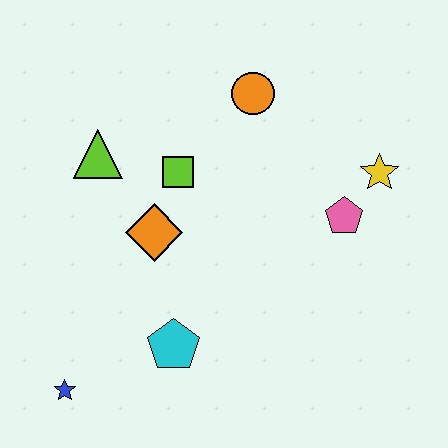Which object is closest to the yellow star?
The pink pentagon is closest to the yellow star.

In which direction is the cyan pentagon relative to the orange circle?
The cyan pentagon is below the orange circle.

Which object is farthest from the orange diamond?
The yellow star is farthest from the orange diamond.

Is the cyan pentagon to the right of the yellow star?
No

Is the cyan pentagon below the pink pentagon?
Yes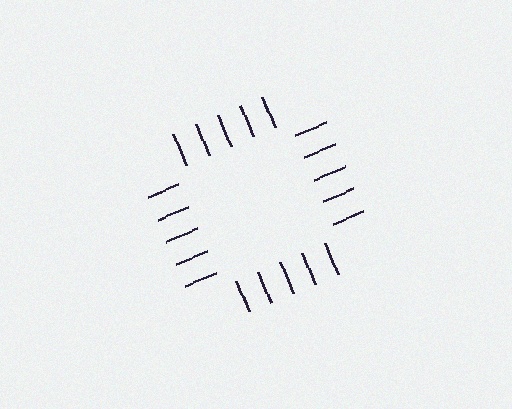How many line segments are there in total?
20 — 5 along each of the 4 edges.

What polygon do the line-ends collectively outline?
An illusory square — the line segments terminate on its edges but no continuous stroke is drawn.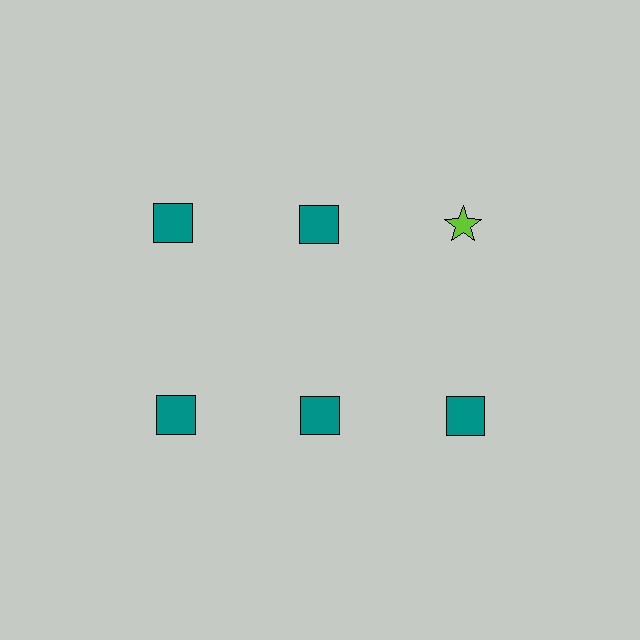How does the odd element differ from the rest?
It differs in both color (lime instead of teal) and shape (star instead of square).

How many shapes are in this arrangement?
There are 6 shapes arranged in a grid pattern.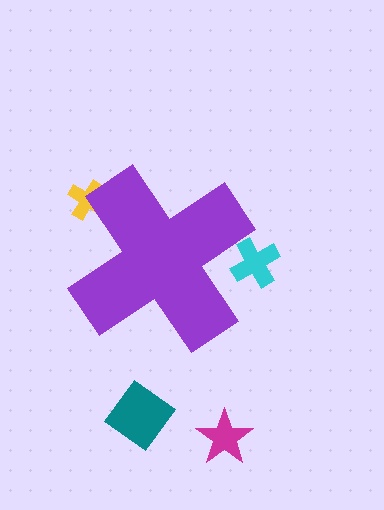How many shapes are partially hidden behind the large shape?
2 shapes are partially hidden.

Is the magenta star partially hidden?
No, the magenta star is fully visible.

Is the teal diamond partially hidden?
No, the teal diamond is fully visible.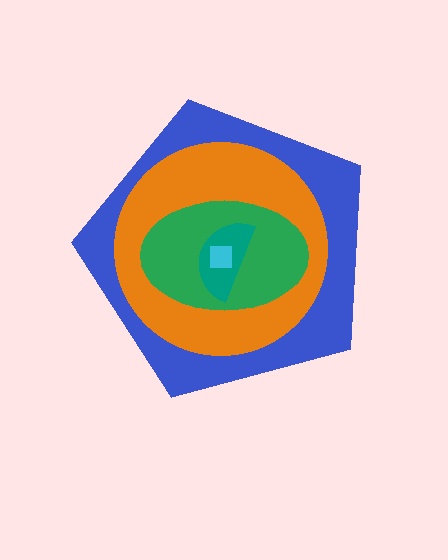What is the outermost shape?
The blue pentagon.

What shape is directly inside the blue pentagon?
The orange circle.